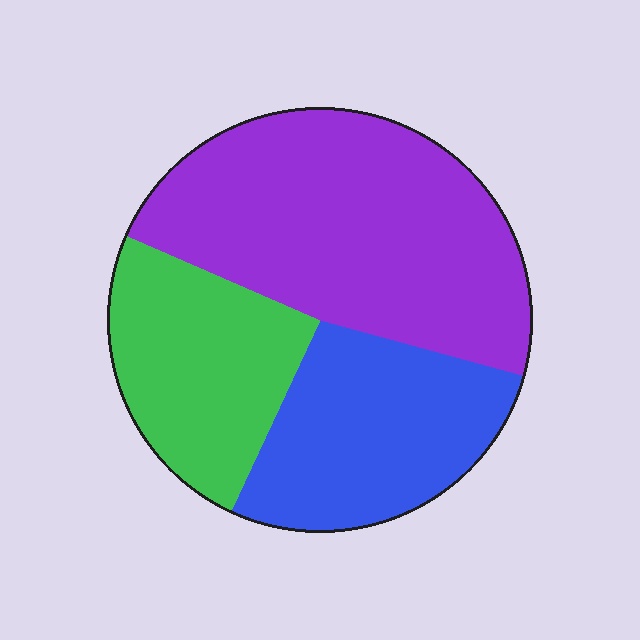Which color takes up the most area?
Purple, at roughly 50%.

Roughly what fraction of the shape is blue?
Blue covers about 30% of the shape.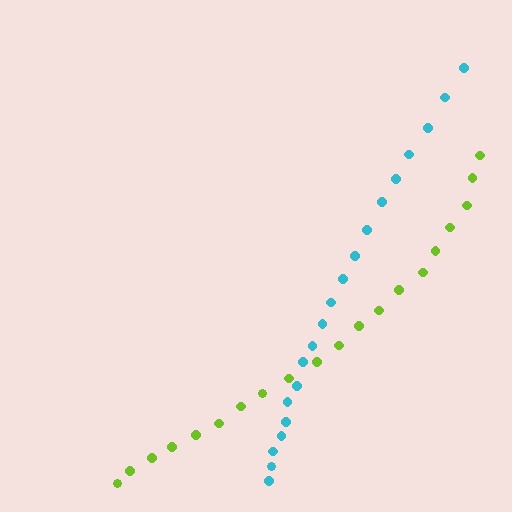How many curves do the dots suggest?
There are 2 distinct paths.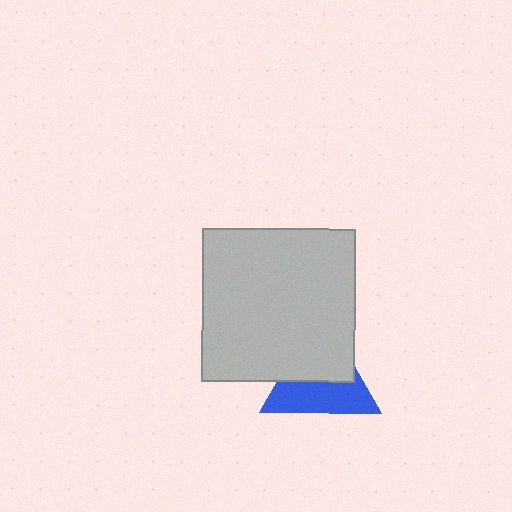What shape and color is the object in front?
The object in front is a light gray square.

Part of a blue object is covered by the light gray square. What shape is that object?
It is a triangle.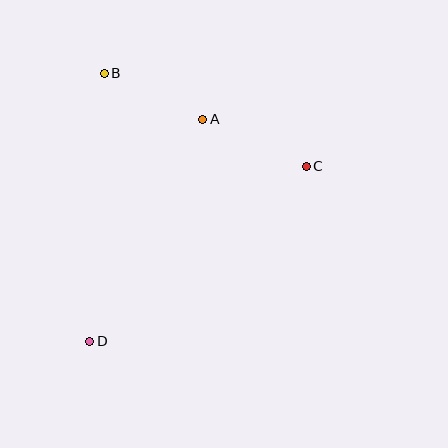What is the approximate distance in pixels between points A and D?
The distance between A and D is approximately 249 pixels.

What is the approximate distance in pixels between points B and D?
The distance between B and D is approximately 268 pixels.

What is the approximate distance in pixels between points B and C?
The distance between B and C is approximately 222 pixels.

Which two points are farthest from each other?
Points C and D are farthest from each other.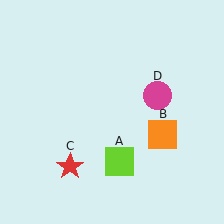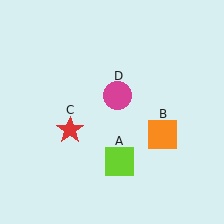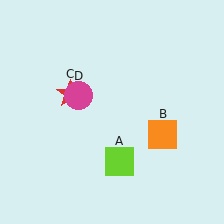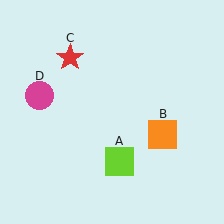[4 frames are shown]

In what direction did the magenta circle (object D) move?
The magenta circle (object D) moved left.